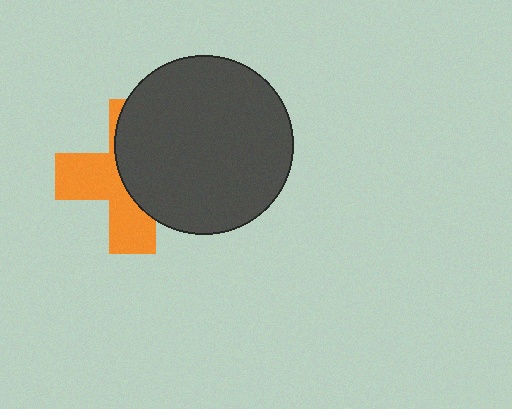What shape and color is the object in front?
The object in front is a dark gray circle.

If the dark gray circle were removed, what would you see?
You would see the complete orange cross.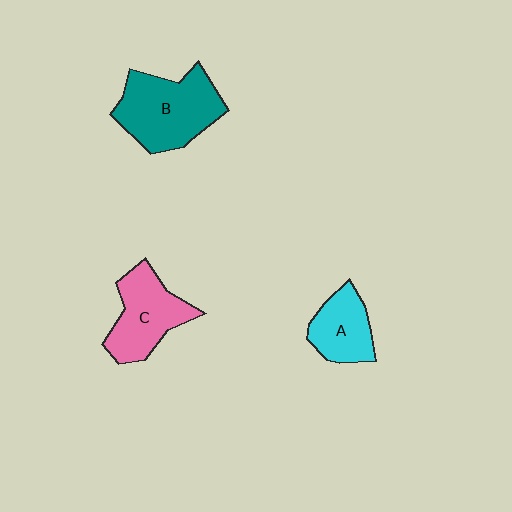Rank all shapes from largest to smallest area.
From largest to smallest: B (teal), C (pink), A (cyan).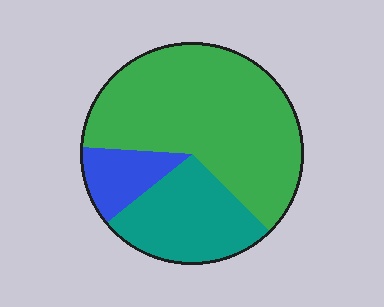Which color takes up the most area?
Green, at roughly 60%.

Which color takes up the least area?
Blue, at roughly 10%.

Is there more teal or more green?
Green.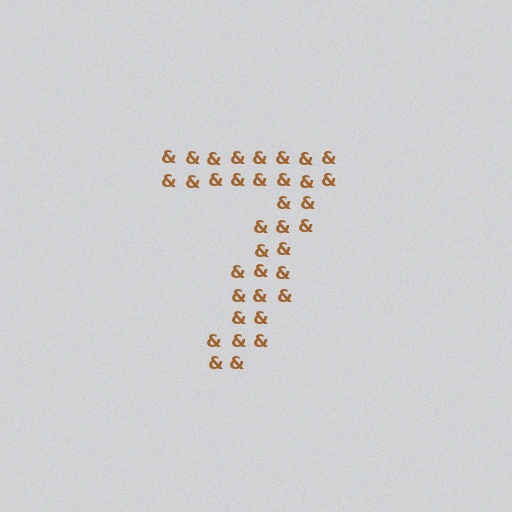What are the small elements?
The small elements are ampersands.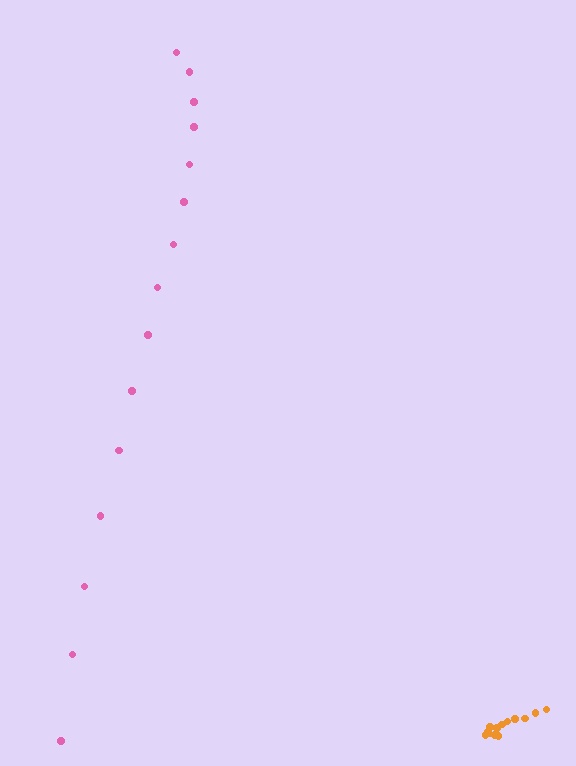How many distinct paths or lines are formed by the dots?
There are 2 distinct paths.